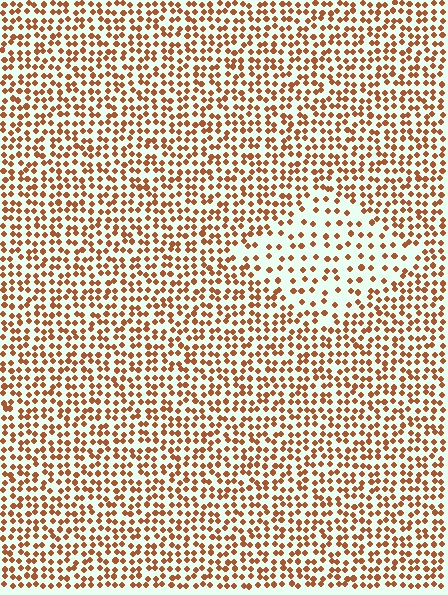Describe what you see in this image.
The image contains small brown elements arranged at two different densities. A diamond-shaped region is visible where the elements are less densely packed than the surrounding area.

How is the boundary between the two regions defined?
The boundary is defined by a change in element density (approximately 2.1x ratio). All elements are the same color, size, and shape.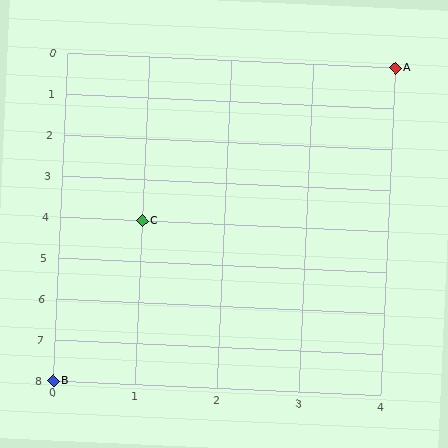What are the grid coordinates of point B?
Point B is at grid coordinates (0, 8).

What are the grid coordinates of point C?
Point C is at grid coordinates (1, 4).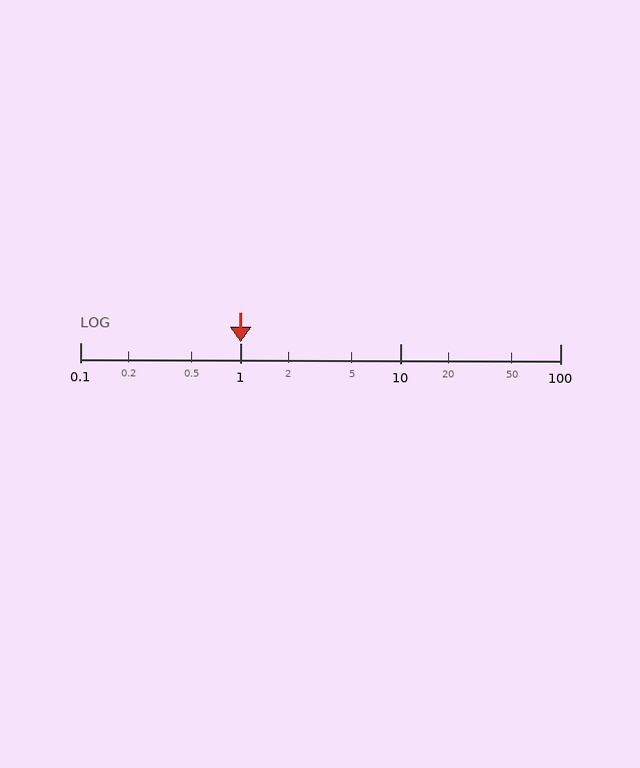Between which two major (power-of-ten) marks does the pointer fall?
The pointer is between 1 and 10.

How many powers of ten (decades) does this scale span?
The scale spans 3 decades, from 0.1 to 100.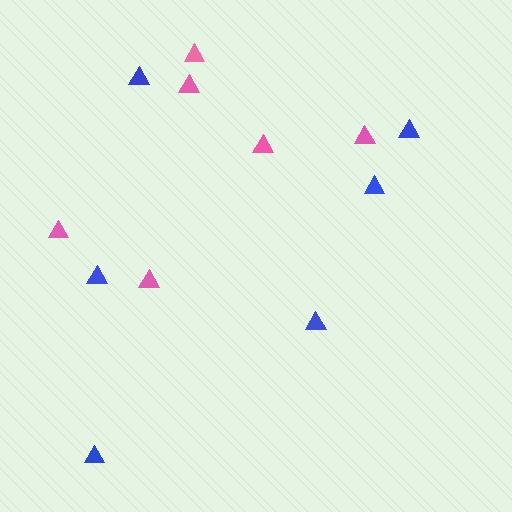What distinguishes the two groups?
There are 2 groups: one group of pink triangles (6) and one group of blue triangles (6).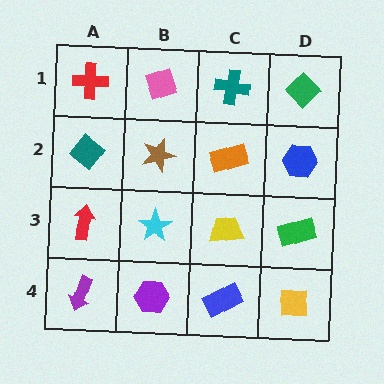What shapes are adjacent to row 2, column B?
A pink diamond (row 1, column B), a cyan star (row 3, column B), a teal diamond (row 2, column A), an orange rectangle (row 2, column C).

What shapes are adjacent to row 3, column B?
A brown star (row 2, column B), a purple hexagon (row 4, column B), a red arrow (row 3, column A), a yellow trapezoid (row 3, column C).